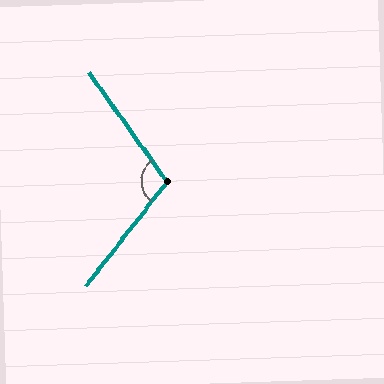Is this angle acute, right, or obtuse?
It is obtuse.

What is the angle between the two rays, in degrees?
Approximately 106 degrees.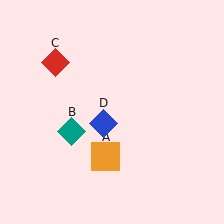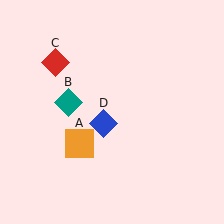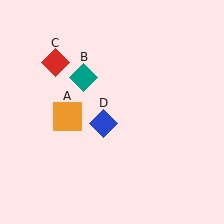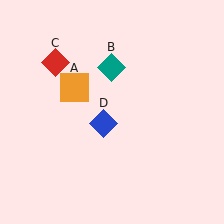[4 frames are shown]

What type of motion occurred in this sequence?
The orange square (object A), teal diamond (object B) rotated clockwise around the center of the scene.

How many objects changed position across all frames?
2 objects changed position: orange square (object A), teal diamond (object B).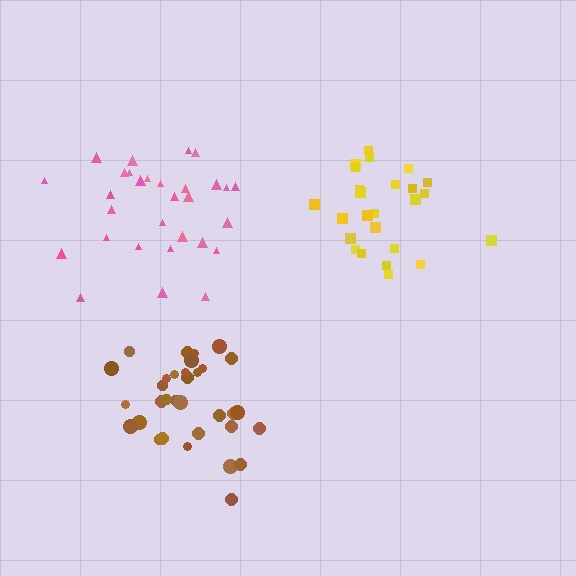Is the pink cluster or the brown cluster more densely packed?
Brown.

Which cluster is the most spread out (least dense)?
Pink.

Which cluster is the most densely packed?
Brown.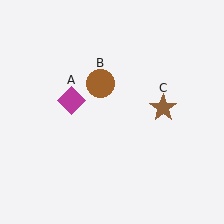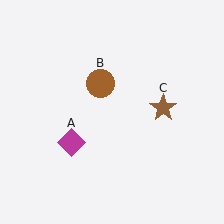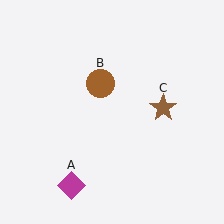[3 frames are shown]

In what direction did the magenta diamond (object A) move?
The magenta diamond (object A) moved down.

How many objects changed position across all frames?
1 object changed position: magenta diamond (object A).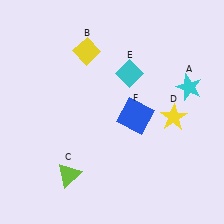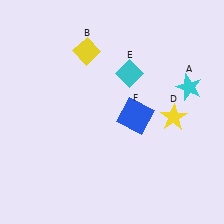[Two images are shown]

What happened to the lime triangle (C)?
The lime triangle (C) was removed in Image 2. It was in the bottom-left area of Image 1.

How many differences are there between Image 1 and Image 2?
There is 1 difference between the two images.